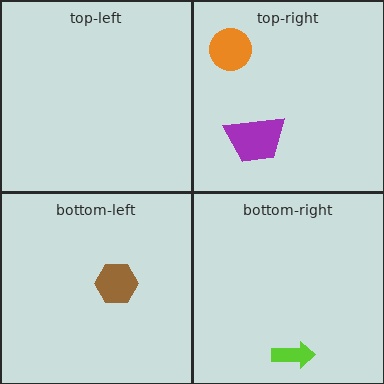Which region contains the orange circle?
The top-right region.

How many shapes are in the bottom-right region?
1.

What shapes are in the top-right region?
The purple trapezoid, the orange circle.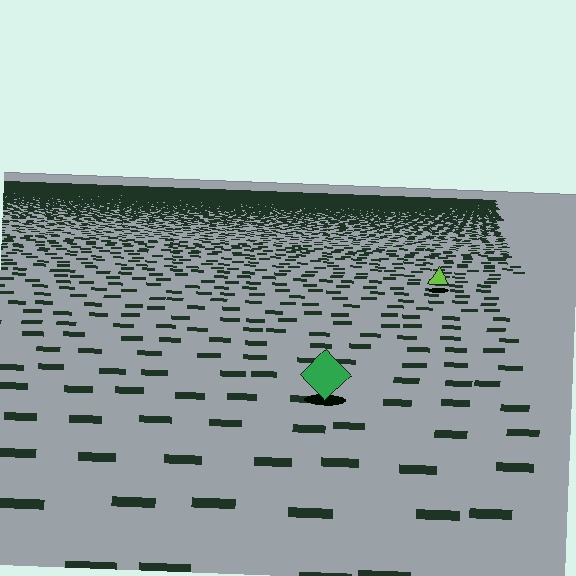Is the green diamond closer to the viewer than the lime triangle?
Yes. The green diamond is closer — you can tell from the texture gradient: the ground texture is coarser near it.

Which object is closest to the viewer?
The green diamond is closest. The texture marks near it are larger and more spread out.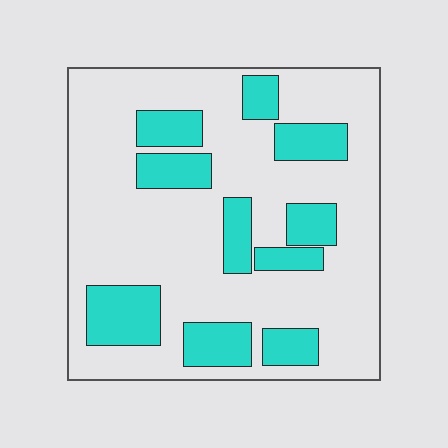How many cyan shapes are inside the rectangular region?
10.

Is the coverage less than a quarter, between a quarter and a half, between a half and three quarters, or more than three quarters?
Between a quarter and a half.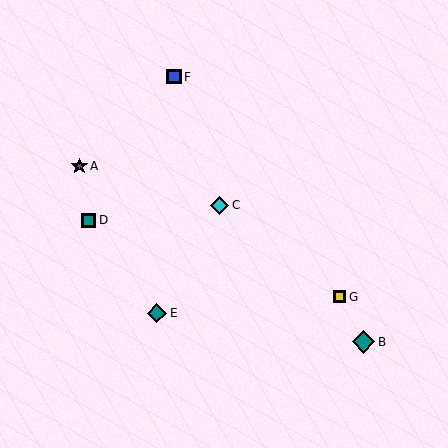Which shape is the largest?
The teal diamond (labeled B) is the largest.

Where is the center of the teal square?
The center of the teal square is at (89, 220).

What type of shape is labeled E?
Shape E is a teal diamond.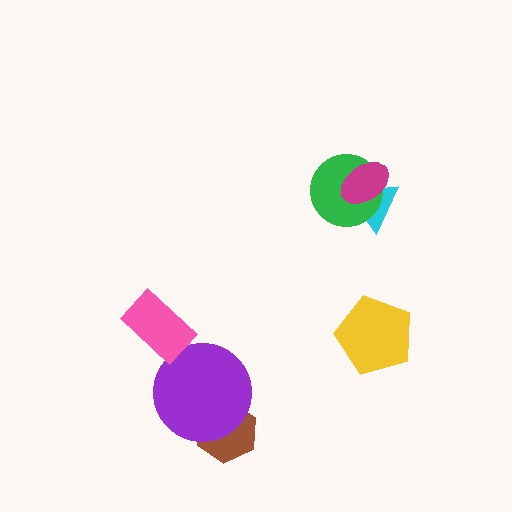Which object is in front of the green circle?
The magenta ellipse is in front of the green circle.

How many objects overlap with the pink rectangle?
0 objects overlap with the pink rectangle.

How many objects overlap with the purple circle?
1 object overlaps with the purple circle.